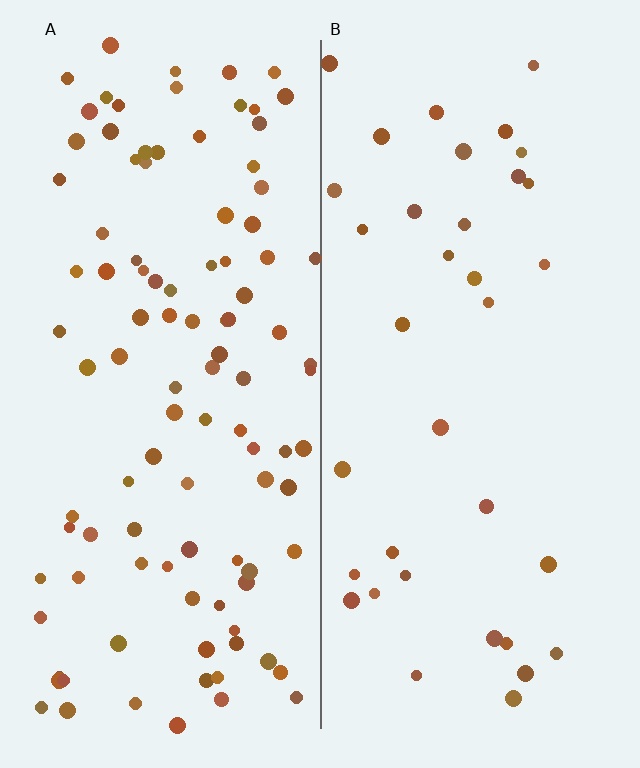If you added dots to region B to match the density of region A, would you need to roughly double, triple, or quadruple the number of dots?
Approximately triple.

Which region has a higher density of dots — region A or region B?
A (the left).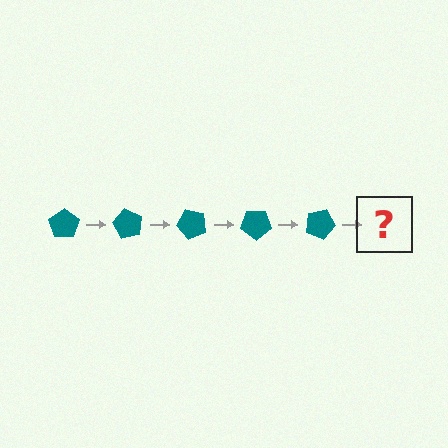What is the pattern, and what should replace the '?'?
The pattern is that the pentagon rotates 60 degrees each step. The '?' should be a teal pentagon rotated 300 degrees.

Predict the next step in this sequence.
The next step is a teal pentagon rotated 300 degrees.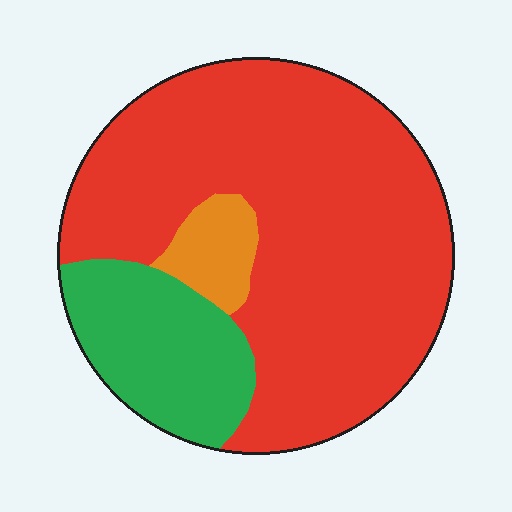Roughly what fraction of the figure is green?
Green takes up about one fifth (1/5) of the figure.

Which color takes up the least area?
Orange, at roughly 5%.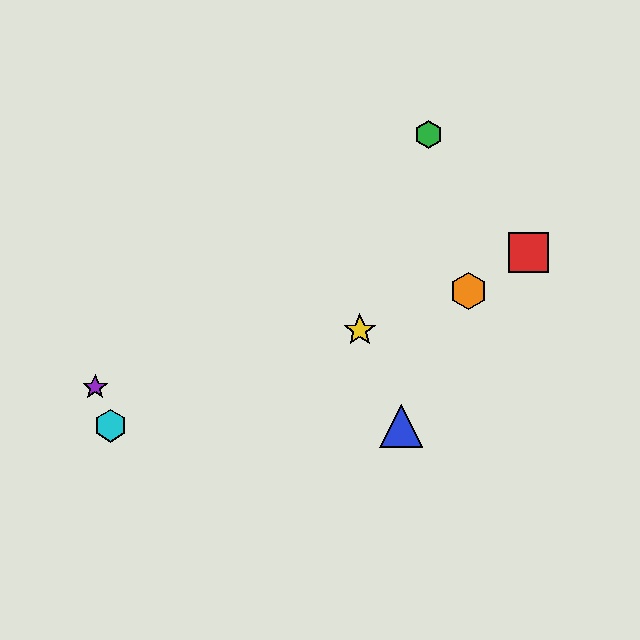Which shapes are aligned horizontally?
The blue triangle, the cyan hexagon are aligned horizontally.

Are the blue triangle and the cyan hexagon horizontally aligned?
Yes, both are at y≈426.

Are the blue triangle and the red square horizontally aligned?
No, the blue triangle is at y≈426 and the red square is at y≈252.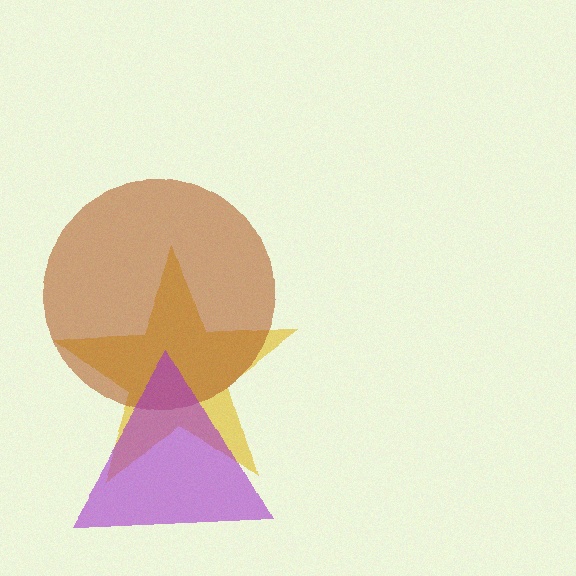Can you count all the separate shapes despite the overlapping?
Yes, there are 3 separate shapes.